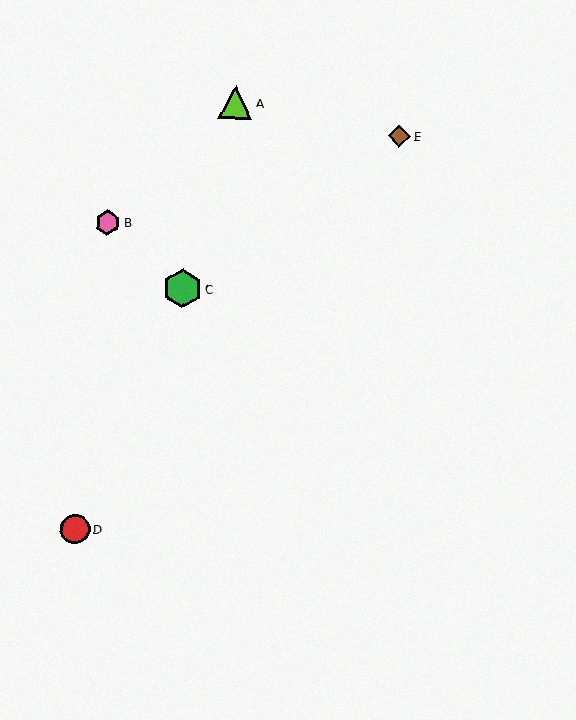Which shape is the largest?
The green hexagon (labeled C) is the largest.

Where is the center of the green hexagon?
The center of the green hexagon is at (183, 288).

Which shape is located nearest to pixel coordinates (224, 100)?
The lime triangle (labeled A) at (236, 102) is nearest to that location.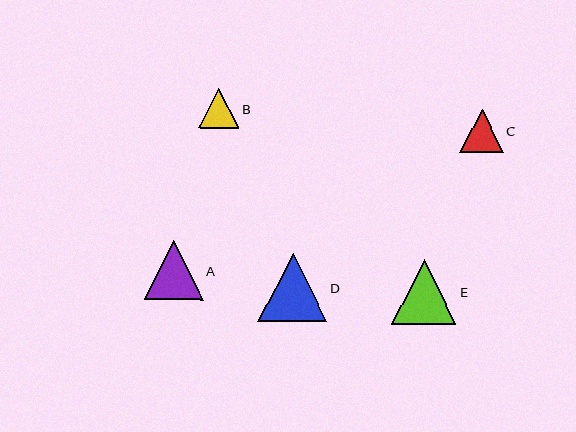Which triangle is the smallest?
Triangle B is the smallest with a size of approximately 41 pixels.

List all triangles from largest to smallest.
From largest to smallest: D, E, A, C, B.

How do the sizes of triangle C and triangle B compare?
Triangle C and triangle B are approximately the same size.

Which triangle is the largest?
Triangle D is the largest with a size of approximately 68 pixels.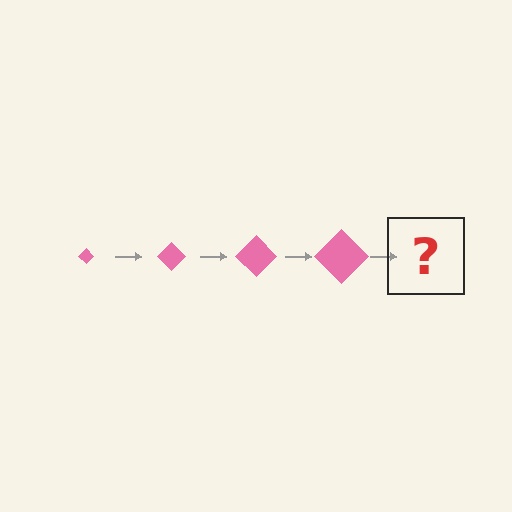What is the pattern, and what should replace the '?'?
The pattern is that the diamond gets progressively larger each step. The '?' should be a pink diamond, larger than the previous one.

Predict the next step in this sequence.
The next step is a pink diamond, larger than the previous one.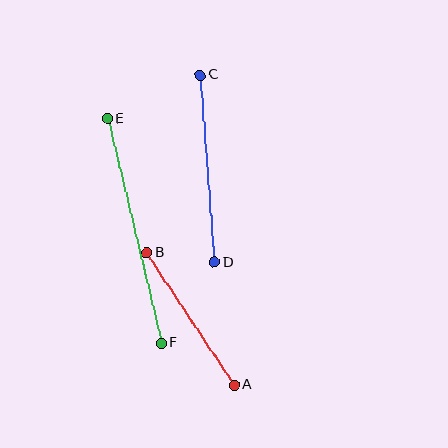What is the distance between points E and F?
The distance is approximately 231 pixels.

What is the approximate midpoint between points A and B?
The midpoint is at approximately (191, 319) pixels.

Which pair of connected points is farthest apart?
Points E and F are farthest apart.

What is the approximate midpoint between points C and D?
The midpoint is at approximately (207, 169) pixels.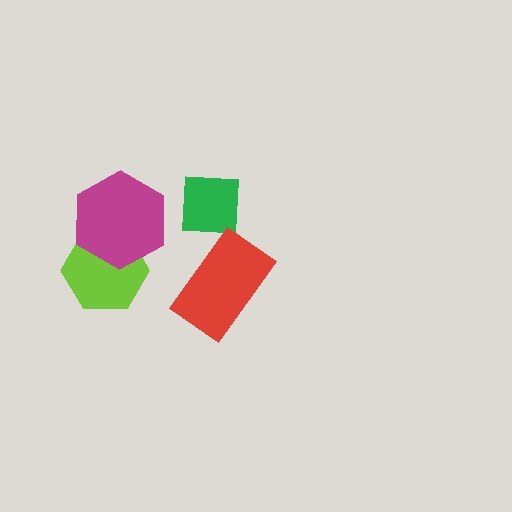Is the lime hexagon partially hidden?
Yes, it is partially covered by another shape.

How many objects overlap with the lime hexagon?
1 object overlaps with the lime hexagon.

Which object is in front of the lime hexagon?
The magenta hexagon is in front of the lime hexagon.